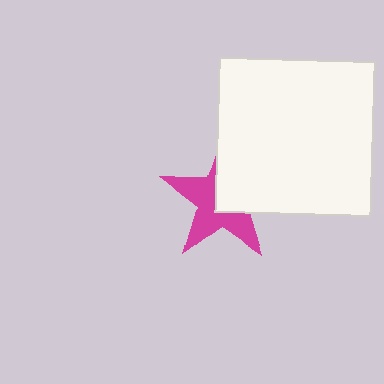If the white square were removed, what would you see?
You would see the complete magenta star.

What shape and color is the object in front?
The object in front is a white square.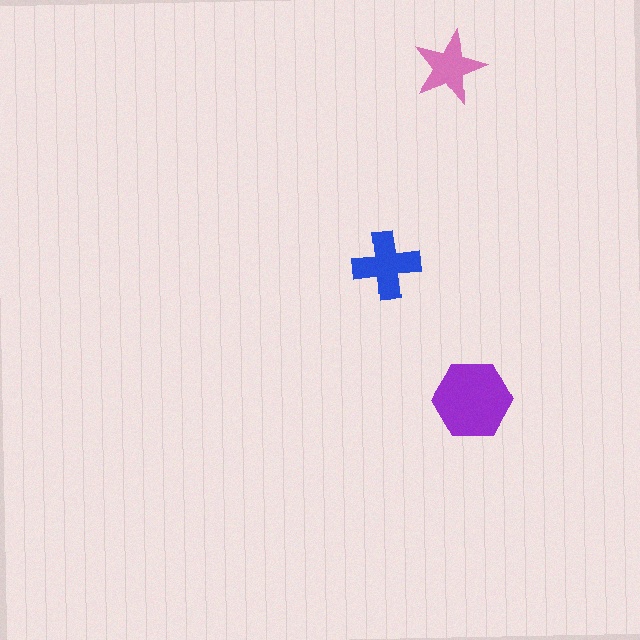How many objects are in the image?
There are 3 objects in the image.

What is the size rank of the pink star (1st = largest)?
3rd.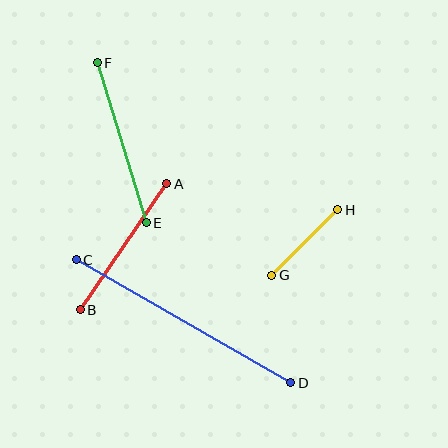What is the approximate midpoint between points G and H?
The midpoint is at approximately (305, 242) pixels.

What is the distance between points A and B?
The distance is approximately 153 pixels.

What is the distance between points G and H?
The distance is approximately 93 pixels.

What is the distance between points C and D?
The distance is approximately 247 pixels.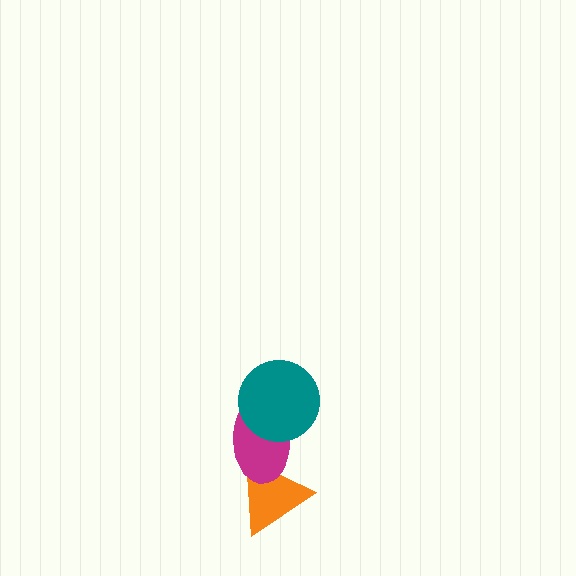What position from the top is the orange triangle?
The orange triangle is 3rd from the top.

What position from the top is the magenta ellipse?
The magenta ellipse is 2nd from the top.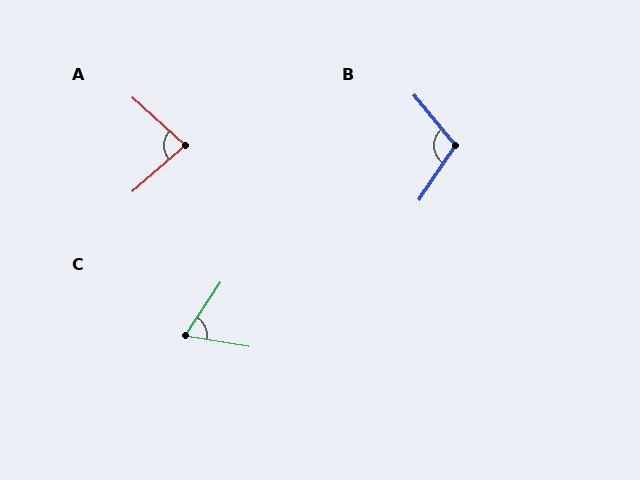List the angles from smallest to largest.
C (66°), A (83°), B (107°).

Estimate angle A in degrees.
Approximately 83 degrees.